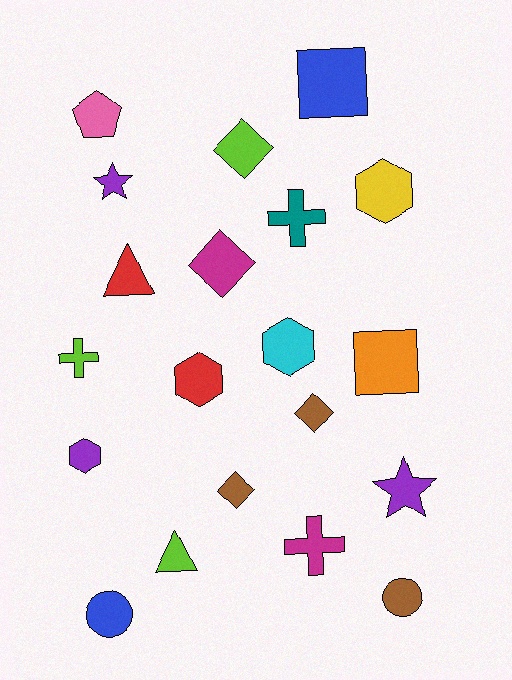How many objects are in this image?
There are 20 objects.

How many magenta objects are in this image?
There are 2 magenta objects.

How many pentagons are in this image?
There is 1 pentagon.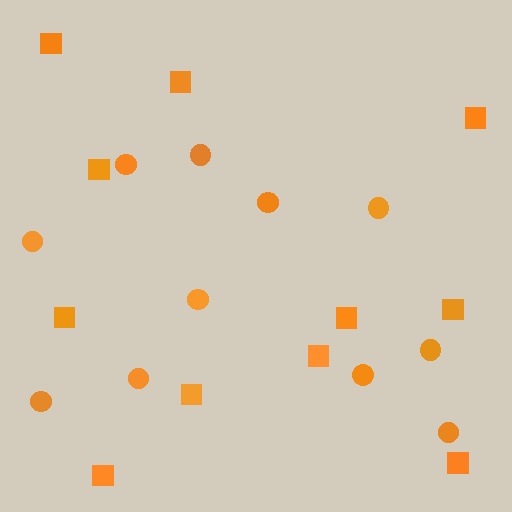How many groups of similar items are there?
There are 2 groups: one group of circles (11) and one group of squares (11).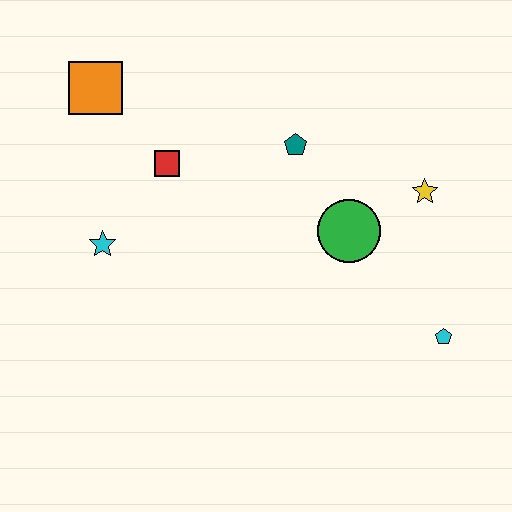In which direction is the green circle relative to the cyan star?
The green circle is to the right of the cyan star.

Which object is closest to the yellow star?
The green circle is closest to the yellow star.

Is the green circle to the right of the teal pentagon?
Yes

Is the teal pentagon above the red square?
Yes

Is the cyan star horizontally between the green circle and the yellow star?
No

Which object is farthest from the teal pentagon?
The cyan pentagon is farthest from the teal pentagon.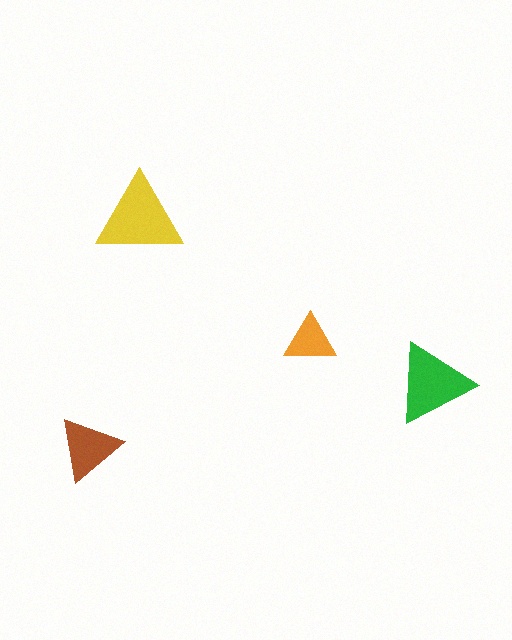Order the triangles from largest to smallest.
the yellow one, the green one, the brown one, the orange one.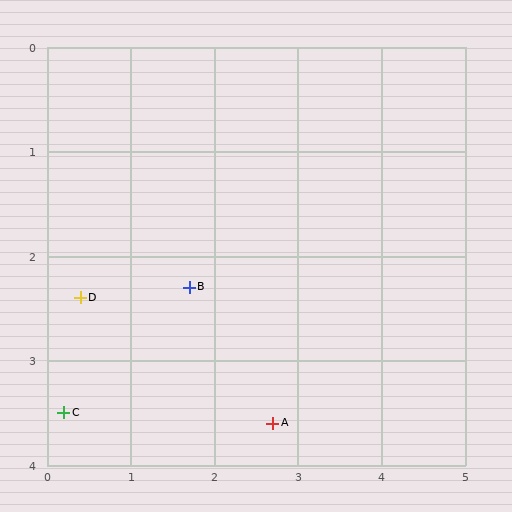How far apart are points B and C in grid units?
Points B and C are about 1.9 grid units apart.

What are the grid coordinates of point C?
Point C is at approximately (0.2, 3.5).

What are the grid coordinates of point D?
Point D is at approximately (0.4, 2.4).